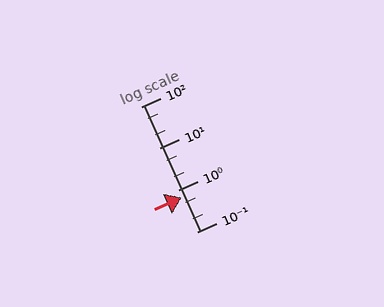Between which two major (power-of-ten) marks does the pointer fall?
The pointer is between 0.1 and 1.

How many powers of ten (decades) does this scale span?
The scale spans 3 decades, from 0.1 to 100.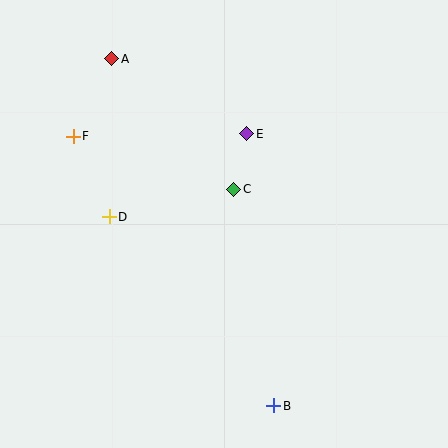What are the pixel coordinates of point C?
Point C is at (233, 189).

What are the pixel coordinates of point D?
Point D is at (109, 217).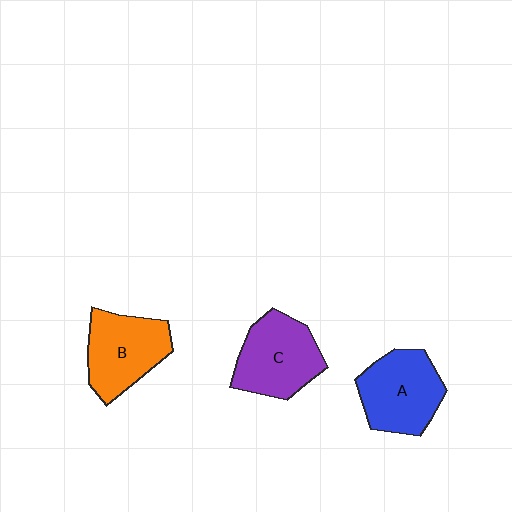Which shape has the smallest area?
Shape B (orange).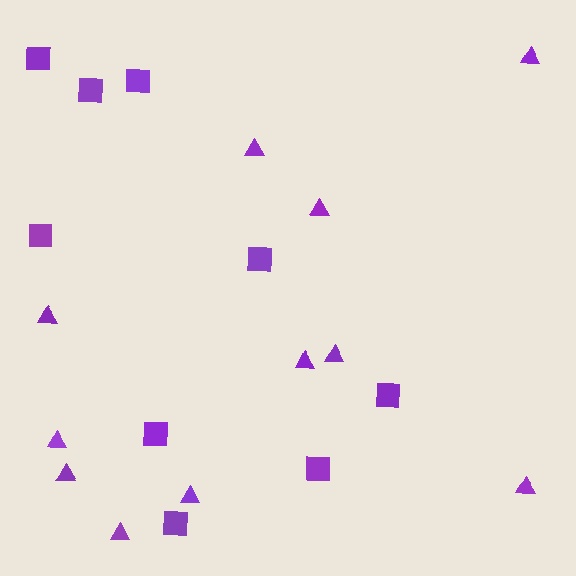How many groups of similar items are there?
There are 2 groups: one group of squares (9) and one group of triangles (11).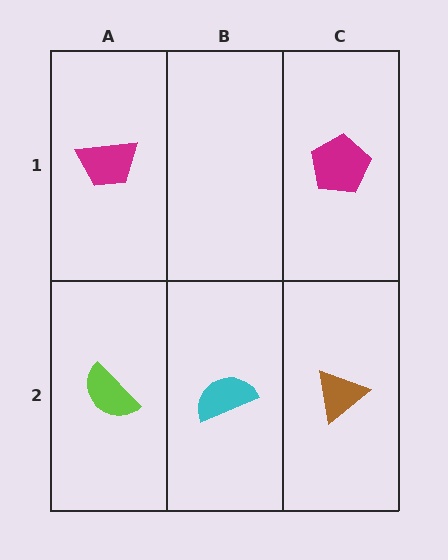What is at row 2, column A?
A lime semicircle.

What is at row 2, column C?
A brown triangle.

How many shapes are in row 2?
3 shapes.